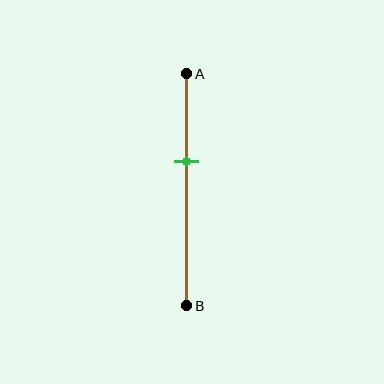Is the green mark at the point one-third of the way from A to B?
No, the mark is at about 40% from A, not at the 33% one-third point.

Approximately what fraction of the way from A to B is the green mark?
The green mark is approximately 40% of the way from A to B.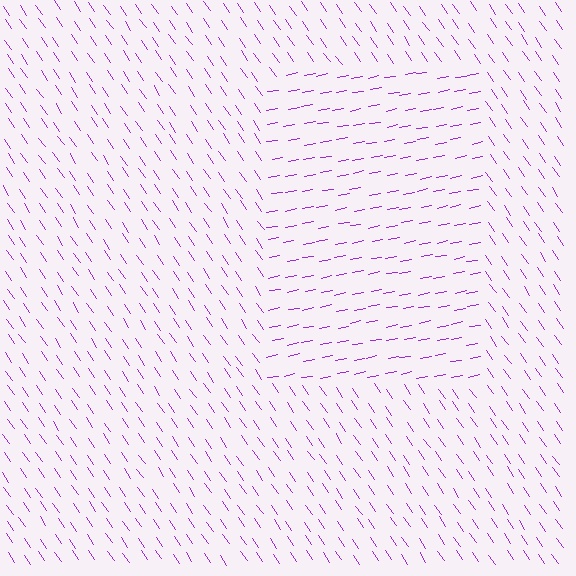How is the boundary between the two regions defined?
The boundary is defined purely by a change in line orientation (approximately 66 degrees difference). All lines are the same color and thickness.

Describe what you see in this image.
The image is filled with small purple line segments. A rectangle region in the image has lines oriented differently from the surrounding lines, creating a visible texture boundary.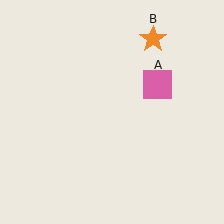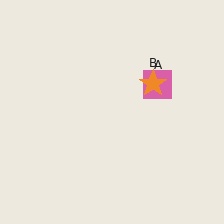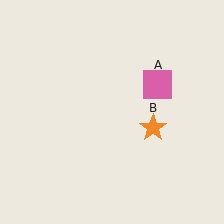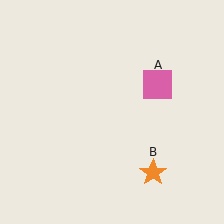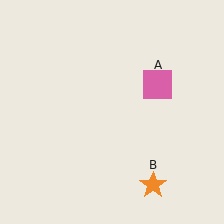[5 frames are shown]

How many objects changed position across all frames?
1 object changed position: orange star (object B).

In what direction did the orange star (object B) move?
The orange star (object B) moved down.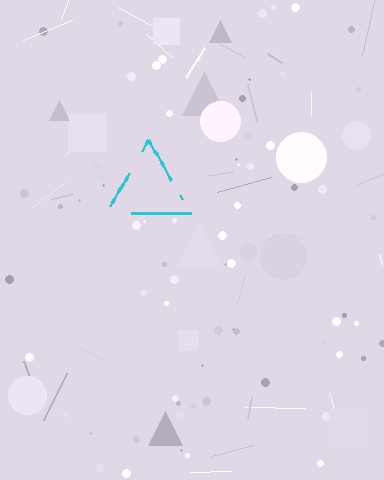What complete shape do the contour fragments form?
The contour fragments form a triangle.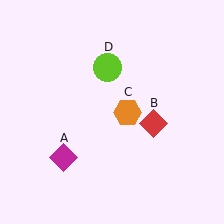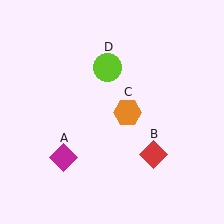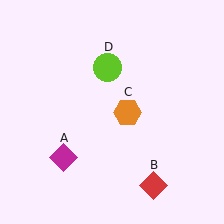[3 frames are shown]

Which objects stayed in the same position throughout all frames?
Magenta diamond (object A) and orange hexagon (object C) and lime circle (object D) remained stationary.